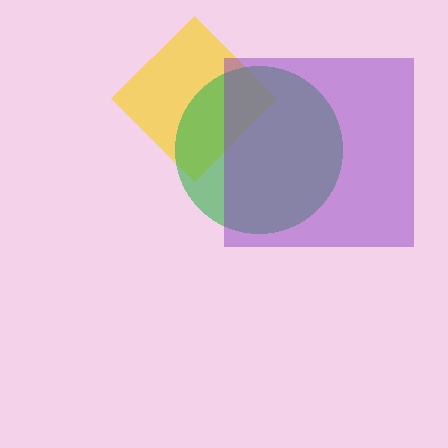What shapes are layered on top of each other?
The layered shapes are: a yellow diamond, a green circle, a purple square.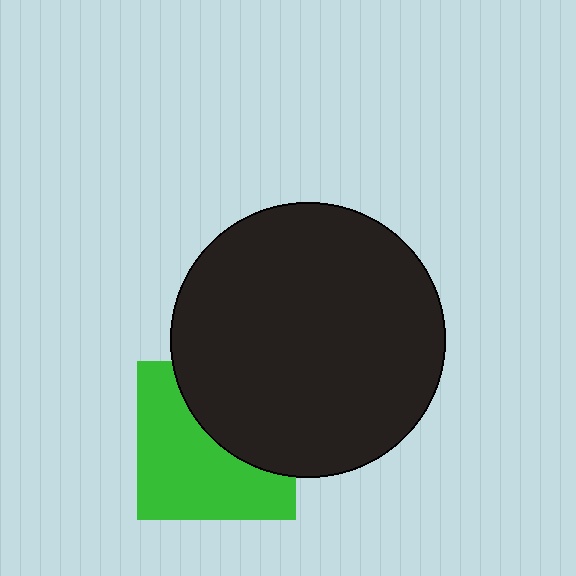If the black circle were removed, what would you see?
You would see the complete green square.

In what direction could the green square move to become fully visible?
The green square could move toward the lower-left. That would shift it out from behind the black circle entirely.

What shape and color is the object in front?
The object in front is a black circle.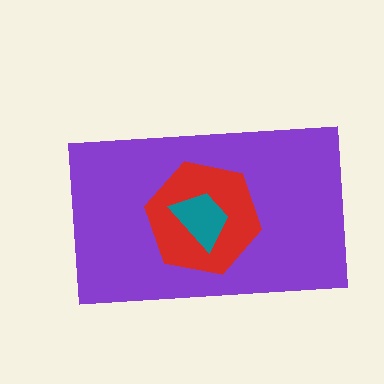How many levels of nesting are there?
3.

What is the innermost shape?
The teal trapezoid.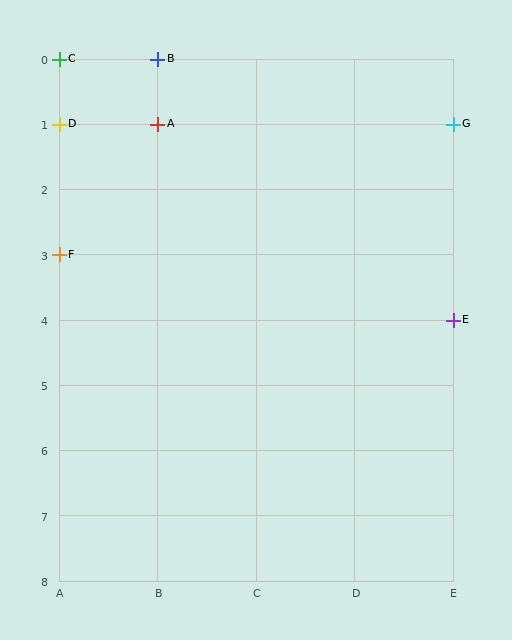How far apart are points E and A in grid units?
Points E and A are 3 columns and 3 rows apart (about 4.2 grid units diagonally).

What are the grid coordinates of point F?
Point F is at grid coordinates (A, 3).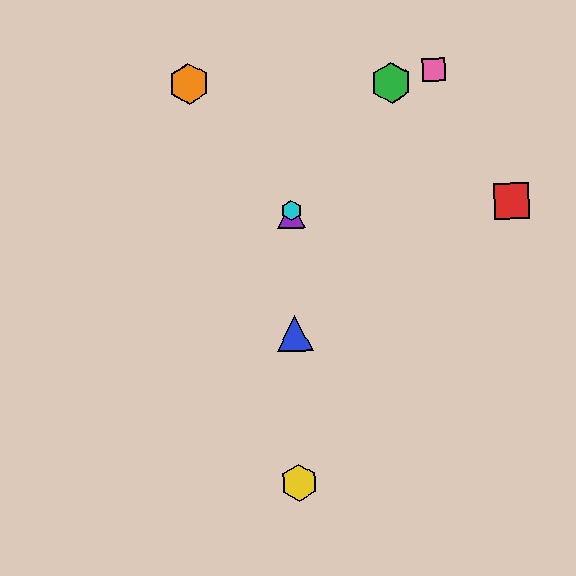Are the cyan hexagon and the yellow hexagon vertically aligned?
Yes, both are at x≈291.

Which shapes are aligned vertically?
The blue triangle, the yellow hexagon, the purple triangle, the cyan hexagon are aligned vertically.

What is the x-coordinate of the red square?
The red square is at x≈512.